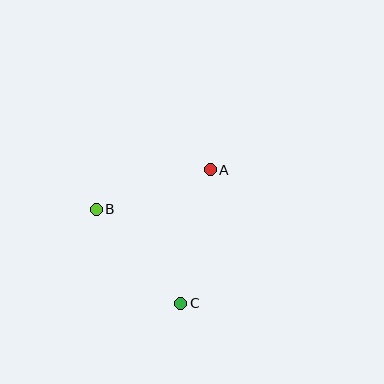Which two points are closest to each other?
Points A and B are closest to each other.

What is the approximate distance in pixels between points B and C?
The distance between B and C is approximately 126 pixels.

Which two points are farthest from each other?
Points A and C are farthest from each other.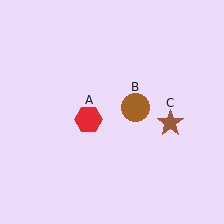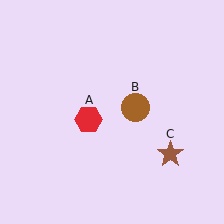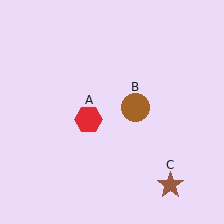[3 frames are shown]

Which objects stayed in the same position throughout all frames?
Red hexagon (object A) and brown circle (object B) remained stationary.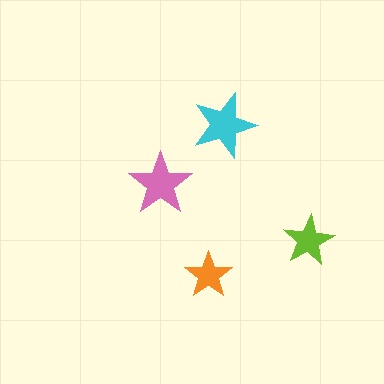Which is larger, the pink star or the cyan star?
The cyan one.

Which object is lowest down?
The orange star is bottommost.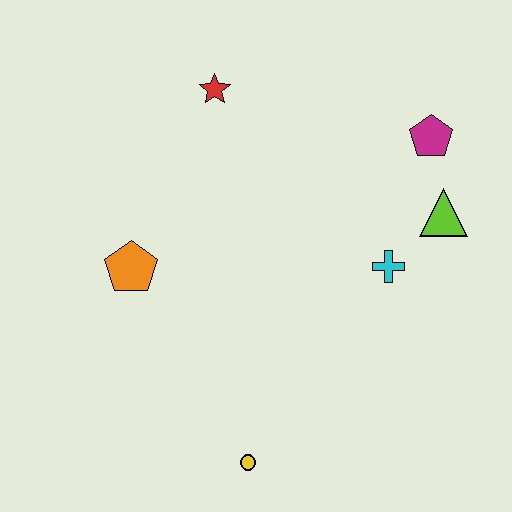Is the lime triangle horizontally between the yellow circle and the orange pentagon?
No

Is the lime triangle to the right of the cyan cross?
Yes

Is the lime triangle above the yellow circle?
Yes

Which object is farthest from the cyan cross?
The orange pentagon is farthest from the cyan cross.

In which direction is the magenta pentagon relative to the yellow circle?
The magenta pentagon is above the yellow circle.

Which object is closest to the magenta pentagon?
The lime triangle is closest to the magenta pentagon.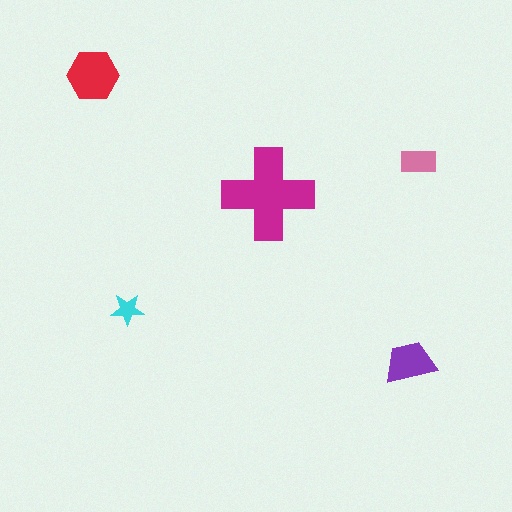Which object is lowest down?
The purple trapezoid is bottommost.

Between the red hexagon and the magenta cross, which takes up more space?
The magenta cross.